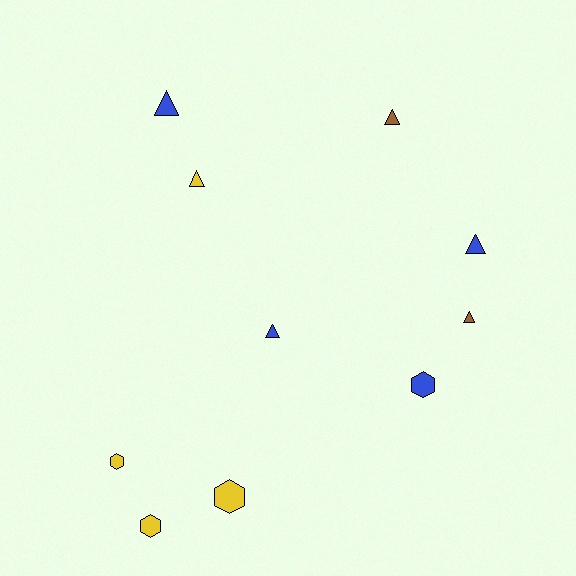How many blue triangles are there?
There are 3 blue triangles.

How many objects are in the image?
There are 10 objects.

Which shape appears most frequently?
Triangle, with 6 objects.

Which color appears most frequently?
Yellow, with 4 objects.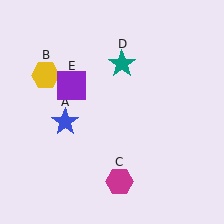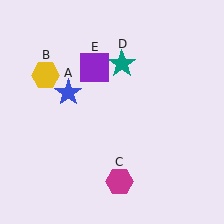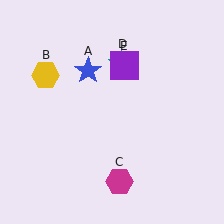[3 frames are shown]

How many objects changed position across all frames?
2 objects changed position: blue star (object A), purple square (object E).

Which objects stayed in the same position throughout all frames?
Yellow hexagon (object B) and magenta hexagon (object C) and teal star (object D) remained stationary.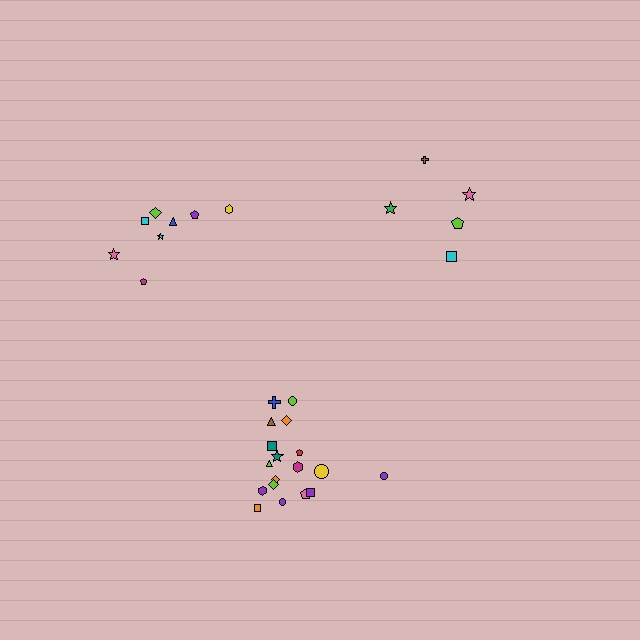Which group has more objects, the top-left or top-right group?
The top-left group.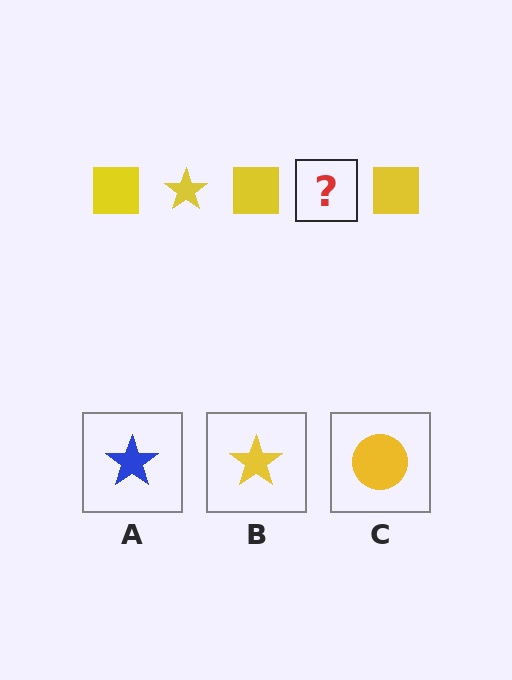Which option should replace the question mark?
Option B.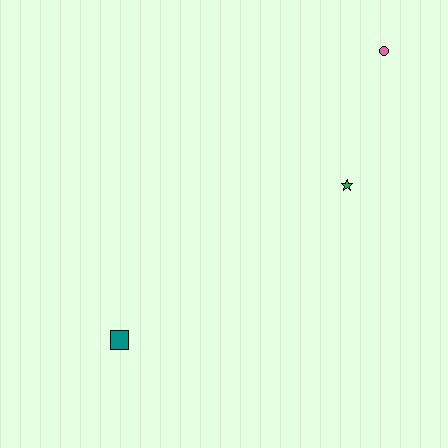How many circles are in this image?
There is 1 circle.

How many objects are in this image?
There are 3 objects.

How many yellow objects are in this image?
There are no yellow objects.